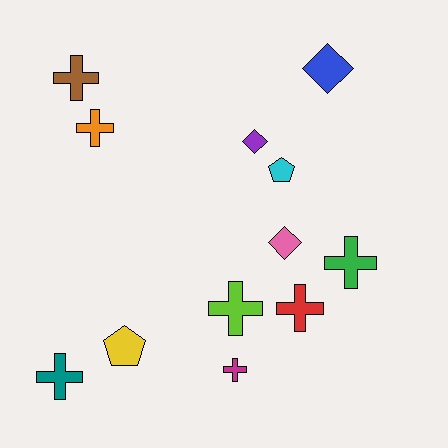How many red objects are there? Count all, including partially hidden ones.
There is 1 red object.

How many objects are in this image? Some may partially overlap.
There are 12 objects.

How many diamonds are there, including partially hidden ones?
There are 3 diamonds.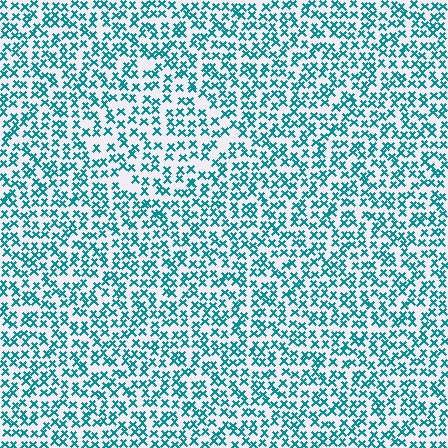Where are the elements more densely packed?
The elements are more densely packed outside the diamond boundary.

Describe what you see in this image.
The image contains small teal elements arranged at two different densities. A diamond-shaped region is visible where the elements are less densely packed than the surrounding area.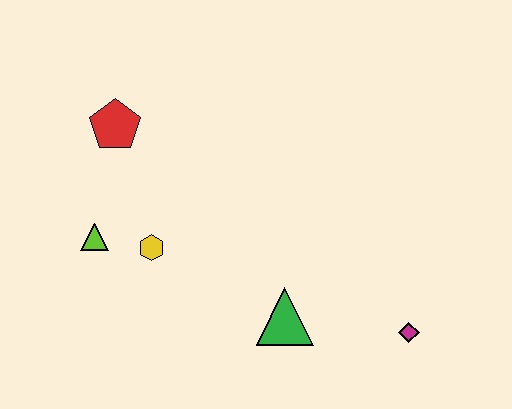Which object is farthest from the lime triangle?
The magenta diamond is farthest from the lime triangle.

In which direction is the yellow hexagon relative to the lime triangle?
The yellow hexagon is to the right of the lime triangle.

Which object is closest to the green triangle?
The magenta diamond is closest to the green triangle.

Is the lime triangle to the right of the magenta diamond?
No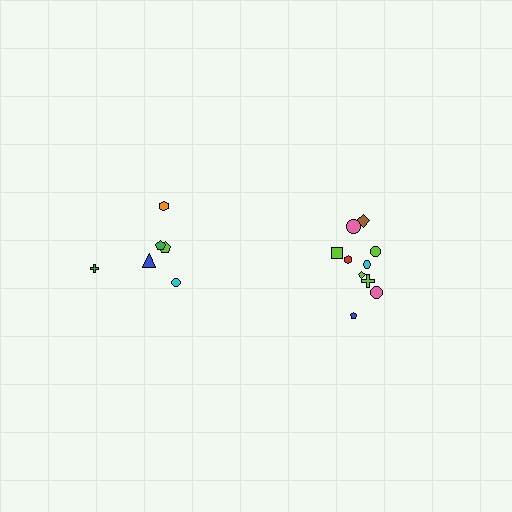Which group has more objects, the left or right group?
The right group.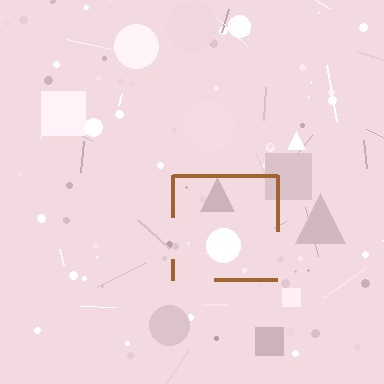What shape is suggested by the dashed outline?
The dashed outline suggests a square.